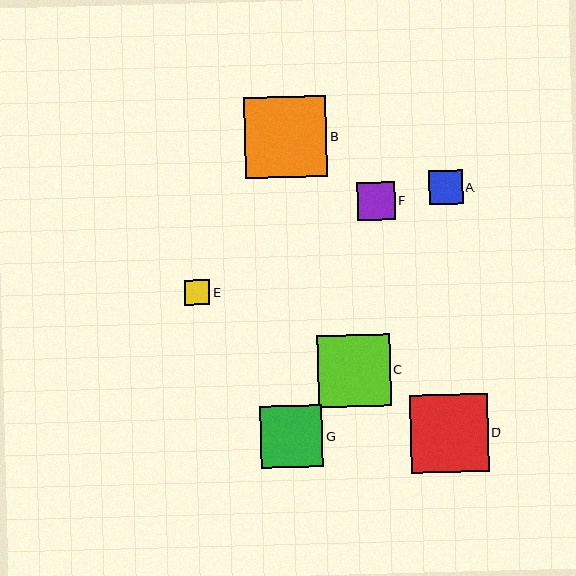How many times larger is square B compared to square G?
Square B is approximately 1.3 times the size of square G.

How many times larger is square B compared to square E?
Square B is approximately 3.2 times the size of square E.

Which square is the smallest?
Square E is the smallest with a size of approximately 25 pixels.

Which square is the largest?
Square B is the largest with a size of approximately 82 pixels.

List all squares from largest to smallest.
From largest to smallest: B, D, C, G, F, A, E.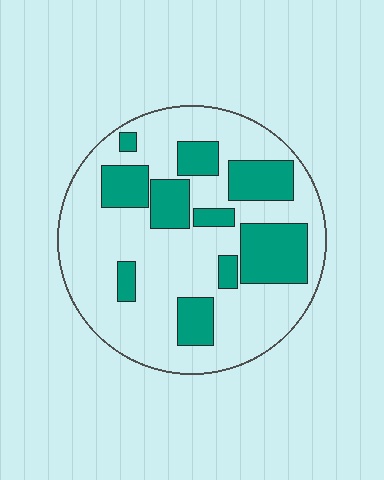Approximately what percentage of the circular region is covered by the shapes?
Approximately 30%.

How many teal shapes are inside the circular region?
10.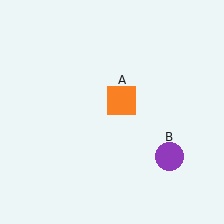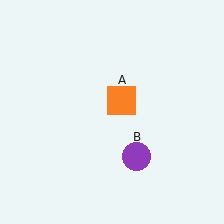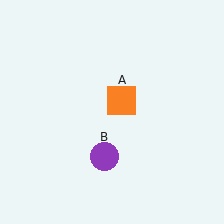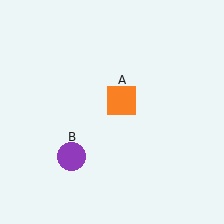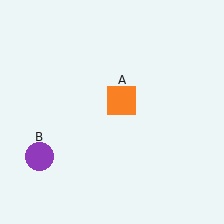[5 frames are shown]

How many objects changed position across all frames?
1 object changed position: purple circle (object B).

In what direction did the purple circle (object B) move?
The purple circle (object B) moved left.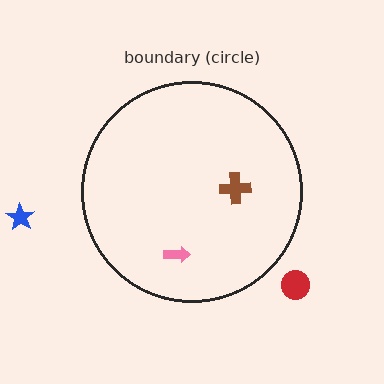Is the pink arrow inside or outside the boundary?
Inside.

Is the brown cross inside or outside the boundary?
Inside.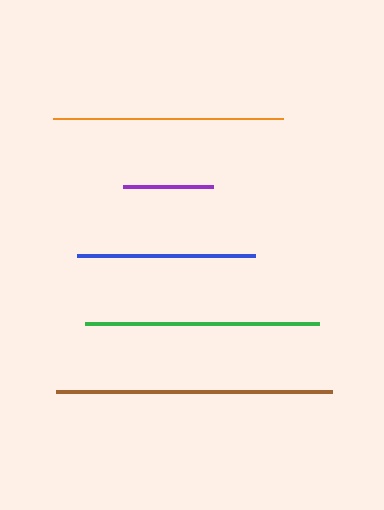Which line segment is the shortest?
The purple line is the shortest at approximately 90 pixels.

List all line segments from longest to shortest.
From longest to shortest: brown, green, orange, blue, purple.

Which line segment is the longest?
The brown line is the longest at approximately 276 pixels.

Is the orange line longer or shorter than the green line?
The green line is longer than the orange line.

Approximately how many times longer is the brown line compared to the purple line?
The brown line is approximately 3.1 times the length of the purple line.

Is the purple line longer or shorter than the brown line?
The brown line is longer than the purple line.